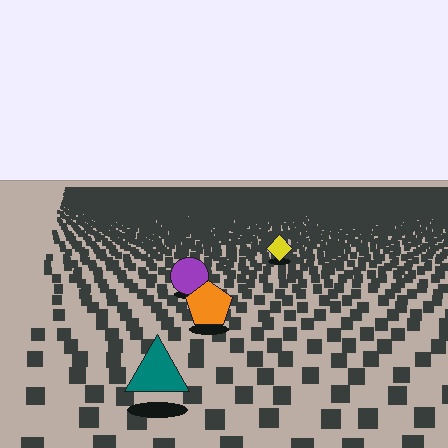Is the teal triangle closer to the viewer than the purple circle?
Yes. The teal triangle is closer — you can tell from the texture gradient: the ground texture is coarser near it.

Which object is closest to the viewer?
The teal triangle is closest. The texture marks near it are larger and more spread out.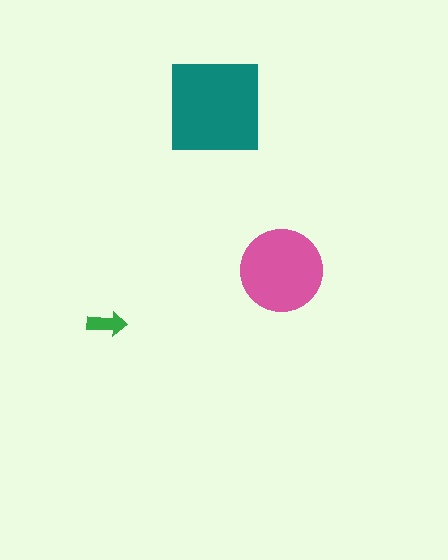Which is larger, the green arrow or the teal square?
The teal square.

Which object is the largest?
The teal square.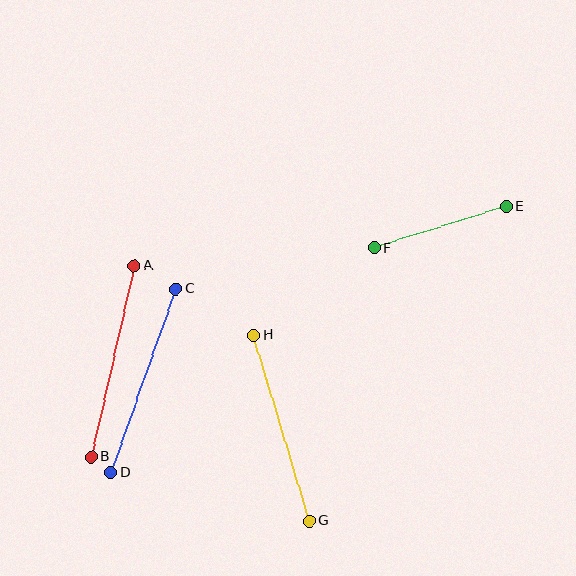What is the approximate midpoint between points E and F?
The midpoint is at approximately (440, 227) pixels.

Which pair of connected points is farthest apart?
Points A and B are farthest apart.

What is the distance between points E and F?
The distance is approximately 138 pixels.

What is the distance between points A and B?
The distance is approximately 196 pixels.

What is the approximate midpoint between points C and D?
The midpoint is at approximately (144, 381) pixels.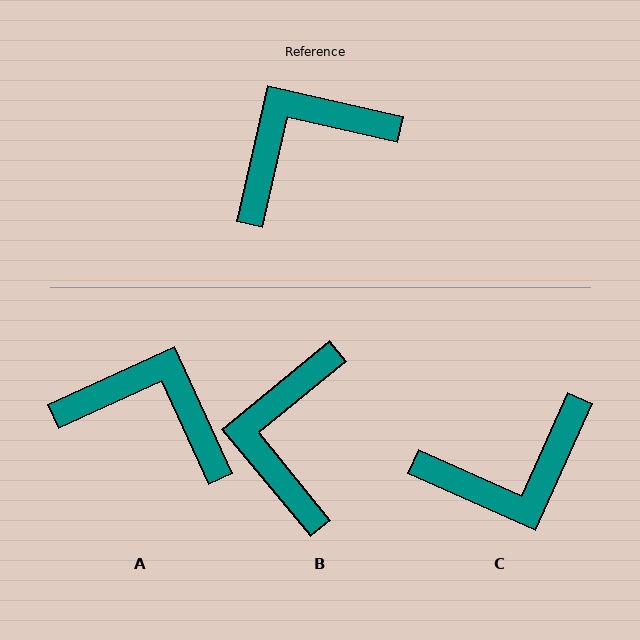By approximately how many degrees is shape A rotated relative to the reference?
Approximately 53 degrees clockwise.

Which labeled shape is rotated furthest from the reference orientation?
C, about 169 degrees away.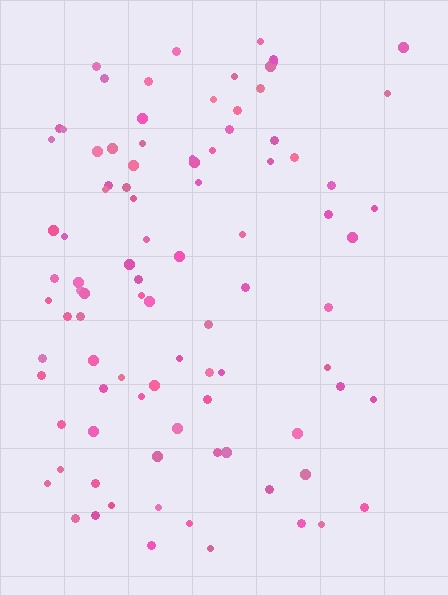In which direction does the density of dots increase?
From right to left, with the left side densest.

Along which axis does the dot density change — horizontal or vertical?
Horizontal.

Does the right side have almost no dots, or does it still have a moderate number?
Still a moderate number, just noticeably fewer than the left.